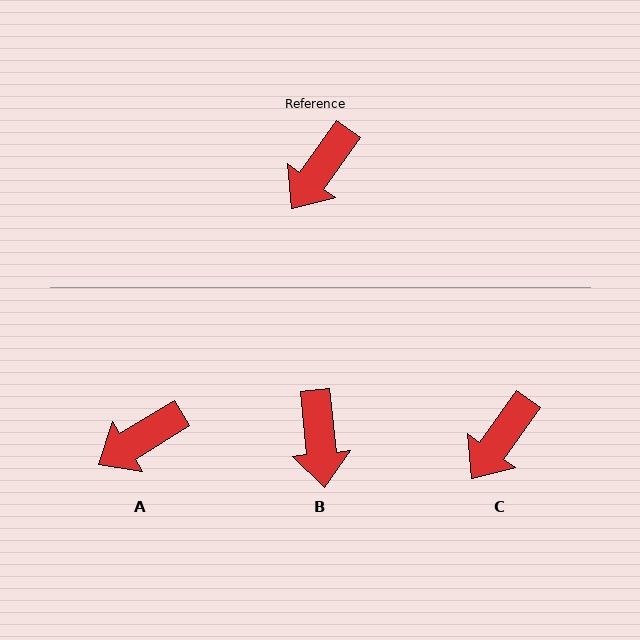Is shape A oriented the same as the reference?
No, it is off by about 23 degrees.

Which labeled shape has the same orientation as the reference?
C.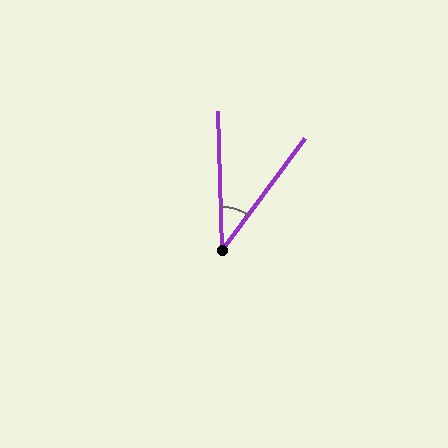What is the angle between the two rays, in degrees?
Approximately 38 degrees.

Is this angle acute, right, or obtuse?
It is acute.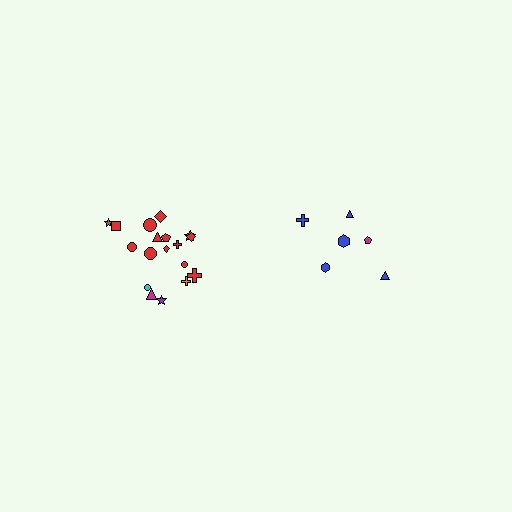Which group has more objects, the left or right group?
The left group.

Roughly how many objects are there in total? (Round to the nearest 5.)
Roughly 25 objects in total.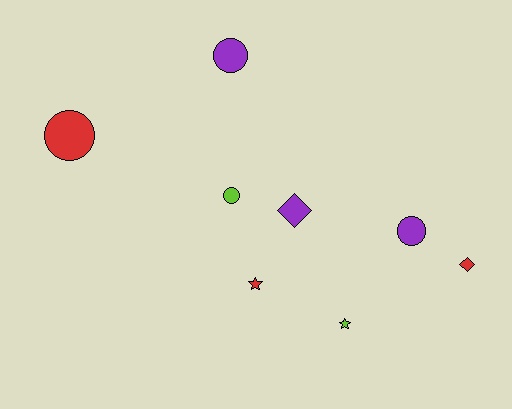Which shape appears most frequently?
Circle, with 4 objects.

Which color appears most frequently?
Purple, with 3 objects.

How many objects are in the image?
There are 8 objects.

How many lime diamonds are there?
There are no lime diamonds.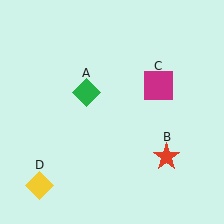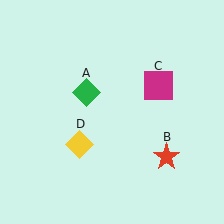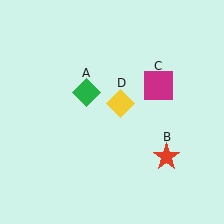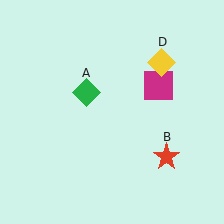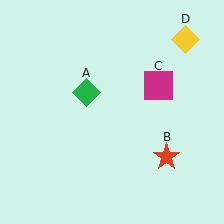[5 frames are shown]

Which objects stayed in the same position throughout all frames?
Green diamond (object A) and red star (object B) and magenta square (object C) remained stationary.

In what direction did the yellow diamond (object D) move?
The yellow diamond (object D) moved up and to the right.